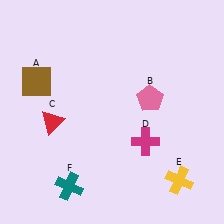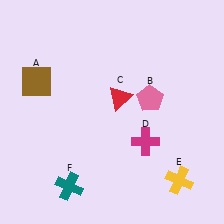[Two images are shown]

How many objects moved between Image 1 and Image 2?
1 object moved between the two images.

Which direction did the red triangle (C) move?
The red triangle (C) moved right.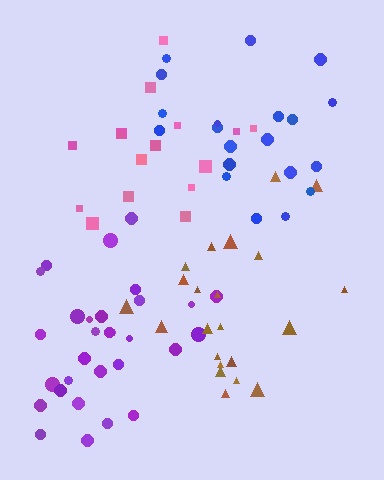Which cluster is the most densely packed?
Purple.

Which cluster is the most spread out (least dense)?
Pink.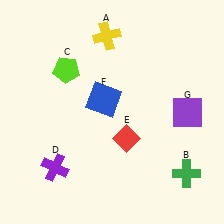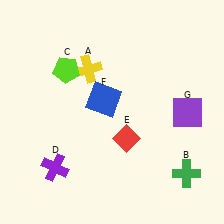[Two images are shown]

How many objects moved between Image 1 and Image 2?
1 object moved between the two images.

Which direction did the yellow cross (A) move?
The yellow cross (A) moved down.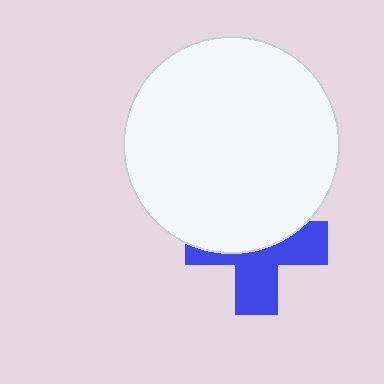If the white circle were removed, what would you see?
You would see the complete blue cross.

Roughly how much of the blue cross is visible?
About half of it is visible (roughly 51%).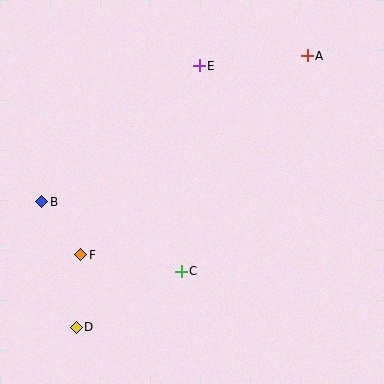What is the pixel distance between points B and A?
The distance between B and A is 303 pixels.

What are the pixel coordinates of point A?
Point A is at (307, 56).